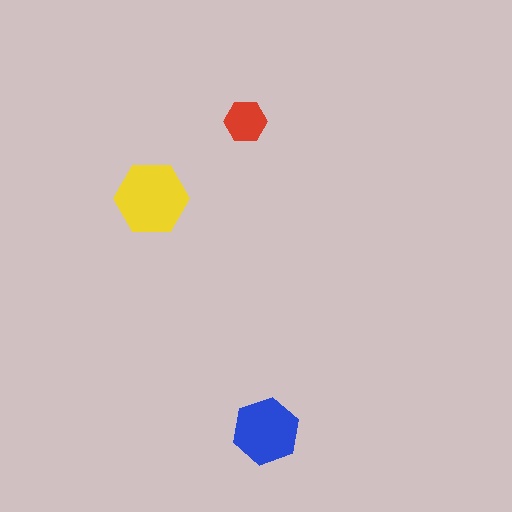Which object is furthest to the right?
The blue hexagon is rightmost.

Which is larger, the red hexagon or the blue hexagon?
The blue one.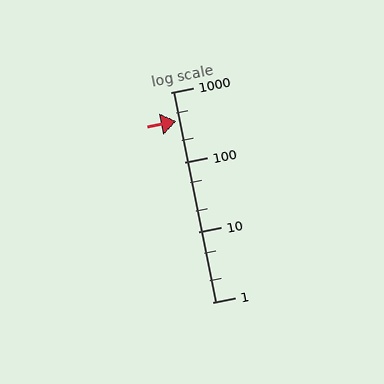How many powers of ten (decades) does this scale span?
The scale spans 3 decades, from 1 to 1000.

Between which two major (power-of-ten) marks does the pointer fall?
The pointer is between 100 and 1000.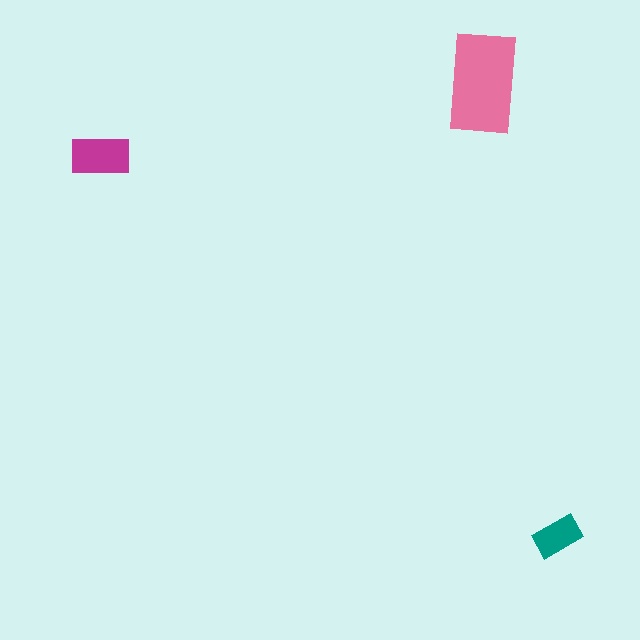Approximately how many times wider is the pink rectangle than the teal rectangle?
About 2 times wider.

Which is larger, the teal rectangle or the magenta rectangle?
The magenta one.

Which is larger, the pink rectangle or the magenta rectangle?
The pink one.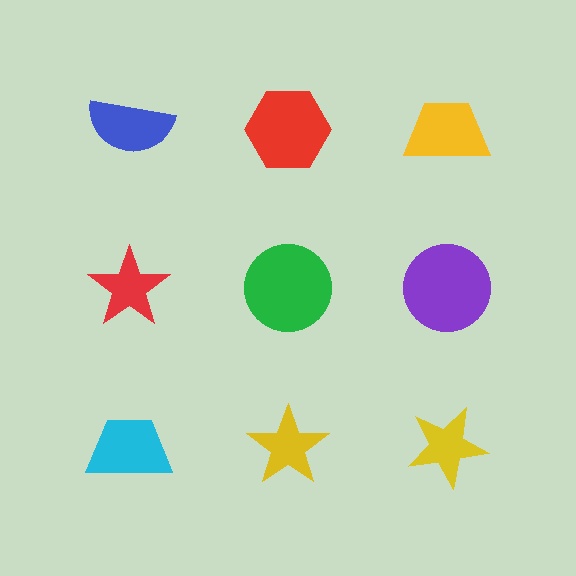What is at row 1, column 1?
A blue semicircle.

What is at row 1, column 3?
A yellow trapezoid.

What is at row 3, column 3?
A yellow star.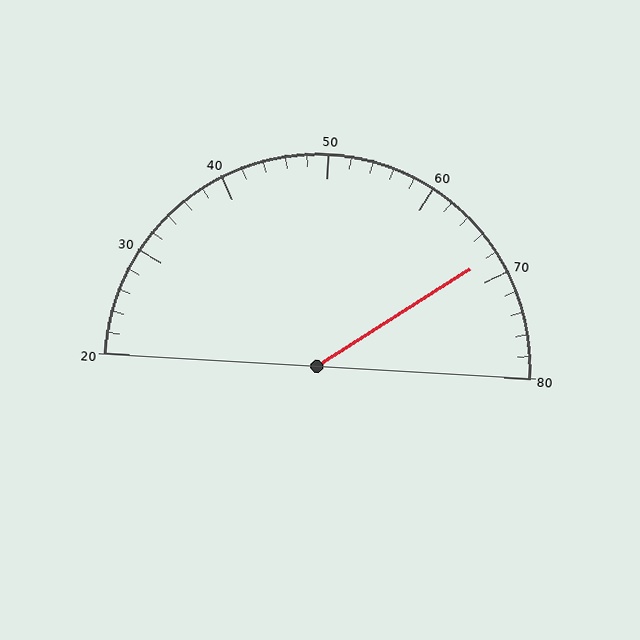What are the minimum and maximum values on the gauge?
The gauge ranges from 20 to 80.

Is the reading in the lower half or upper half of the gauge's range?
The reading is in the upper half of the range (20 to 80).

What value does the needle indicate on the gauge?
The needle indicates approximately 68.